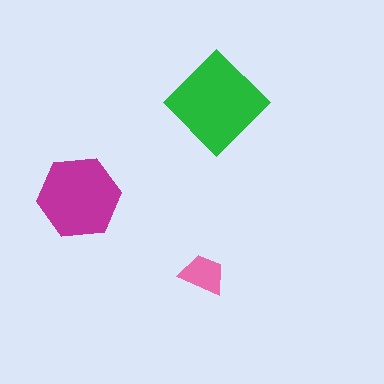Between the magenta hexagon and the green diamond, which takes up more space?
The green diamond.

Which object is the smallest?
The pink trapezoid.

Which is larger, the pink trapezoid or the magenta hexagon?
The magenta hexagon.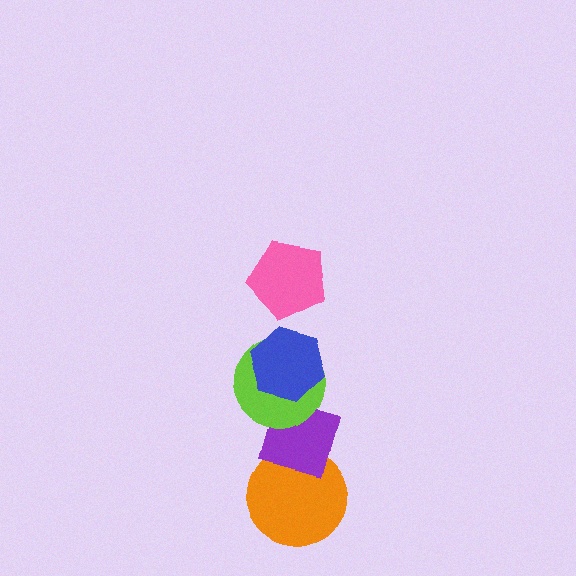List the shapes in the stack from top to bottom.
From top to bottom: the pink pentagon, the blue hexagon, the lime circle, the purple diamond, the orange circle.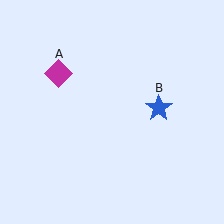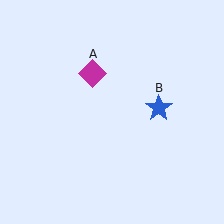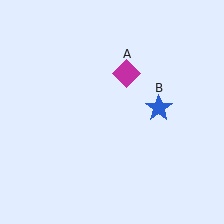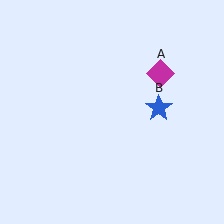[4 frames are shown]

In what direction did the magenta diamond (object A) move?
The magenta diamond (object A) moved right.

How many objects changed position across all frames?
1 object changed position: magenta diamond (object A).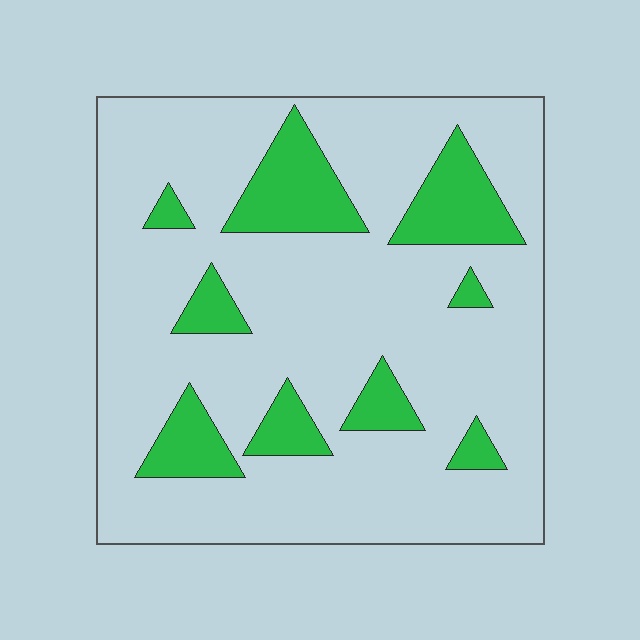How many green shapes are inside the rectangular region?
9.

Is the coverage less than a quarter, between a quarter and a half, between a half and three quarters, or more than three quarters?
Less than a quarter.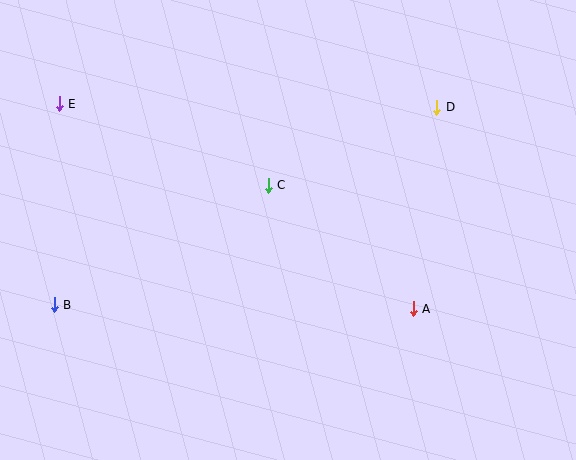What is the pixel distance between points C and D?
The distance between C and D is 185 pixels.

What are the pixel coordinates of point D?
Point D is at (437, 107).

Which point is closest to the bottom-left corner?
Point B is closest to the bottom-left corner.